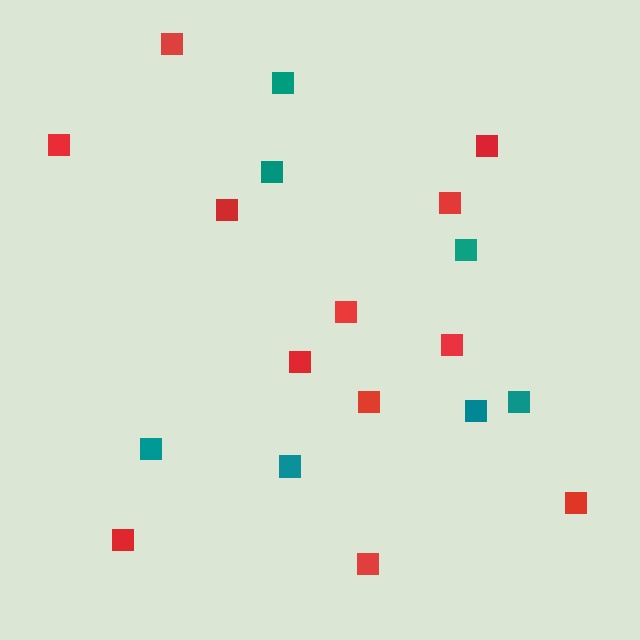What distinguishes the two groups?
There are 2 groups: one group of teal squares (7) and one group of red squares (12).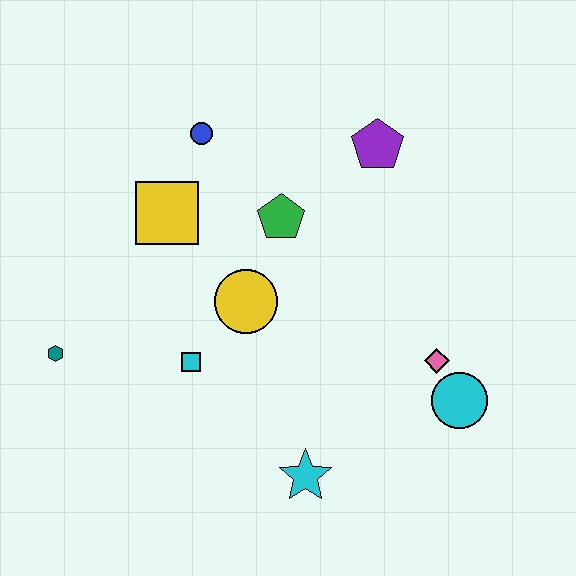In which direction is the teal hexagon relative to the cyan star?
The teal hexagon is to the left of the cyan star.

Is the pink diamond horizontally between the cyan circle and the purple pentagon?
Yes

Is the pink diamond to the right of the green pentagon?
Yes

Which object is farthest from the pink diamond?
The teal hexagon is farthest from the pink diamond.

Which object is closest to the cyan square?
The yellow circle is closest to the cyan square.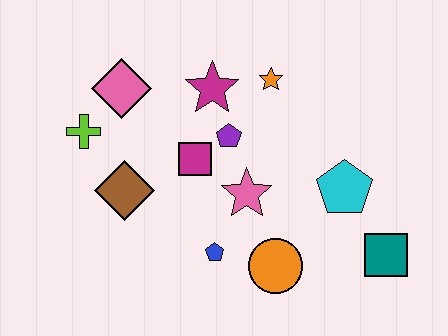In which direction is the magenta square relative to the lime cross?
The magenta square is to the right of the lime cross.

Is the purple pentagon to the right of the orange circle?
No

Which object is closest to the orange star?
The magenta star is closest to the orange star.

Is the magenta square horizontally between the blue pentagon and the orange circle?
No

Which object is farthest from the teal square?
The lime cross is farthest from the teal square.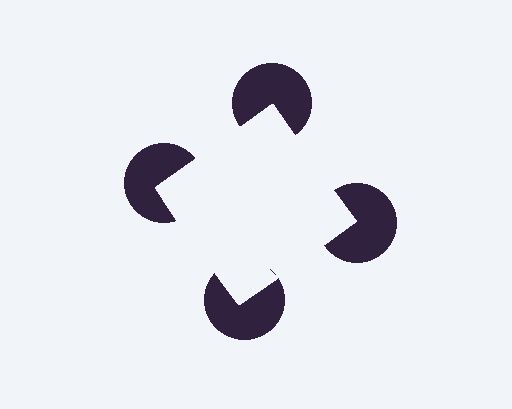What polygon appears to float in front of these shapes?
An illusory square — its edges are inferred from the aligned wedge cuts in the pac-man discs, not physically drawn.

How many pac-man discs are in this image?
There are 4 — one at each vertex of the illusory square.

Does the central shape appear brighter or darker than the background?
It typically appears slightly brighter than the background, even though no actual brightness change is drawn.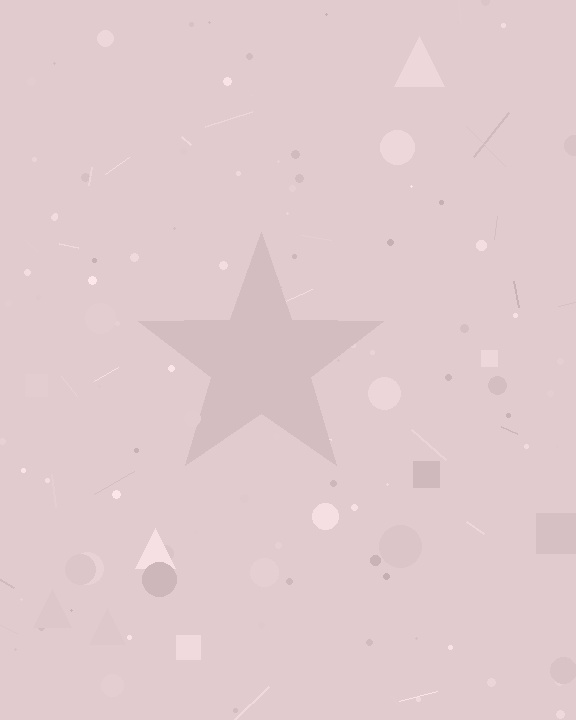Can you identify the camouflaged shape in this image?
The camouflaged shape is a star.